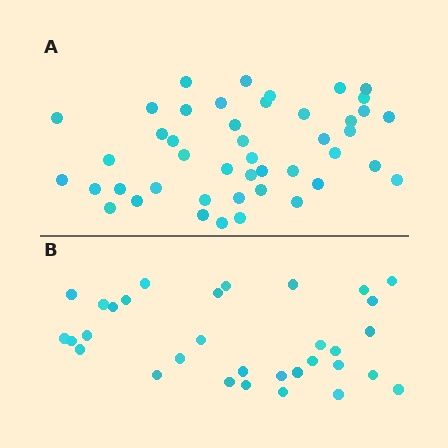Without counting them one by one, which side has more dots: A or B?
Region A (the top region) has more dots.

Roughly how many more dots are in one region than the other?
Region A has approximately 15 more dots than region B.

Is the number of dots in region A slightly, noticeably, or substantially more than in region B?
Region A has noticeably more, but not dramatically so. The ratio is roughly 1.4 to 1.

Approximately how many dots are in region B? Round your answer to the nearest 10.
About 30 dots. (The exact count is 32, which rounds to 30.)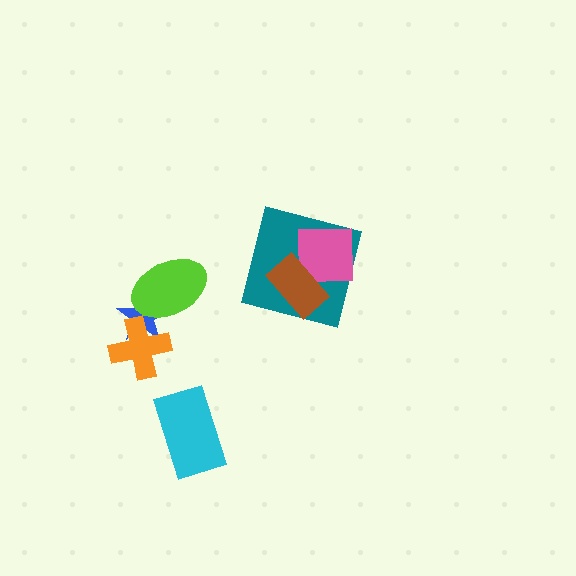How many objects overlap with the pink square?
2 objects overlap with the pink square.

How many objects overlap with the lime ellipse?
1 object overlaps with the lime ellipse.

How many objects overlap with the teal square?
2 objects overlap with the teal square.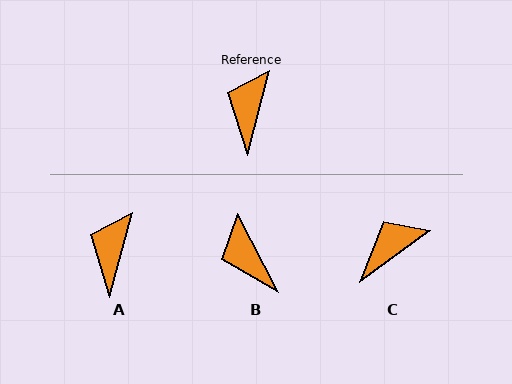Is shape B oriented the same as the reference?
No, it is off by about 42 degrees.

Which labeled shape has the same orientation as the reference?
A.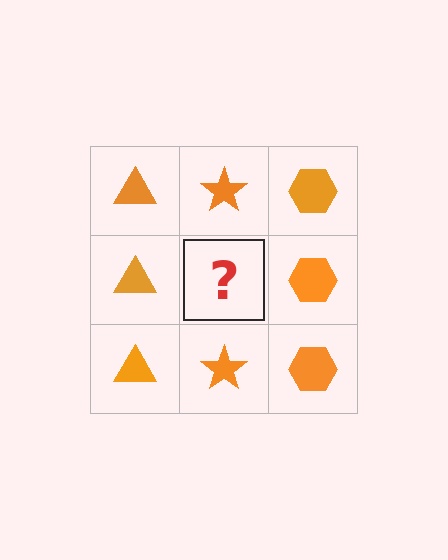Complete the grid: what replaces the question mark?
The question mark should be replaced with an orange star.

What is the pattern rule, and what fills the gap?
The rule is that each column has a consistent shape. The gap should be filled with an orange star.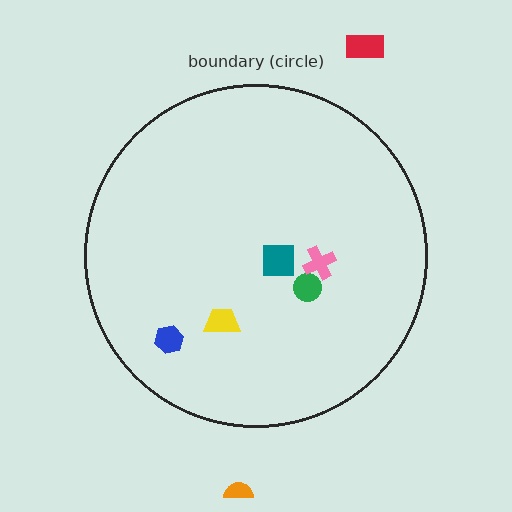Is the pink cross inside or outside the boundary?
Inside.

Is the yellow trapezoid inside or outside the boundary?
Inside.